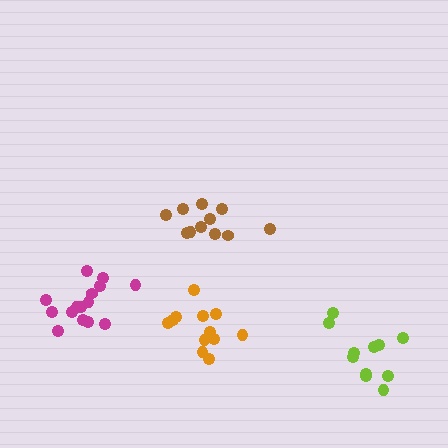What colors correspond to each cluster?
The clusters are colored: brown, orange, lime, magenta.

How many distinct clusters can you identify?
There are 4 distinct clusters.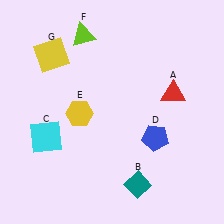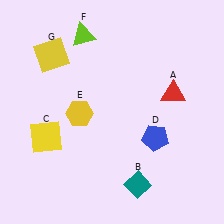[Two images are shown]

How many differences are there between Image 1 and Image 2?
There is 1 difference between the two images.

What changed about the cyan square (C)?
In Image 1, C is cyan. In Image 2, it changed to yellow.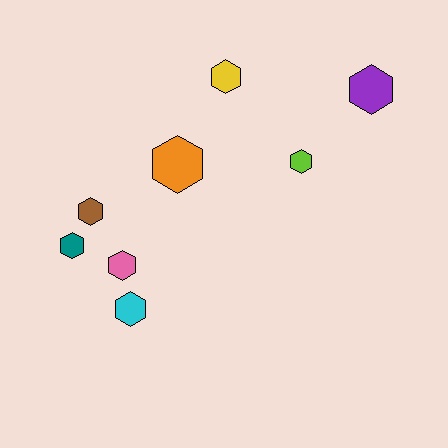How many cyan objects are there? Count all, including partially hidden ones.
There is 1 cyan object.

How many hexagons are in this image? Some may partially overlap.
There are 8 hexagons.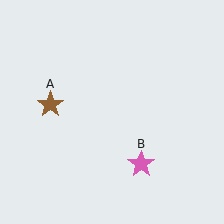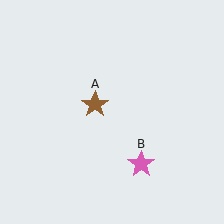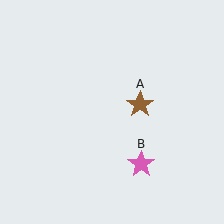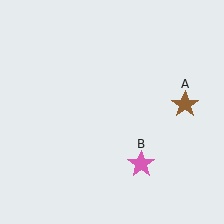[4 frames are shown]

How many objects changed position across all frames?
1 object changed position: brown star (object A).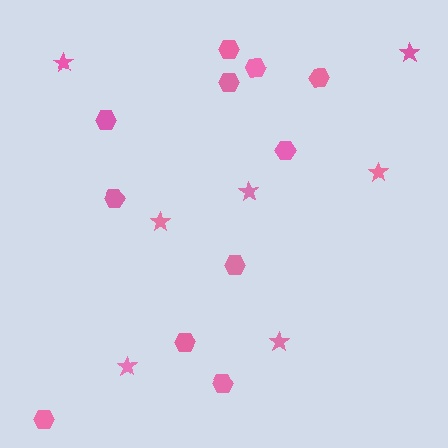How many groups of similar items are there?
There are 2 groups: one group of hexagons (11) and one group of stars (7).